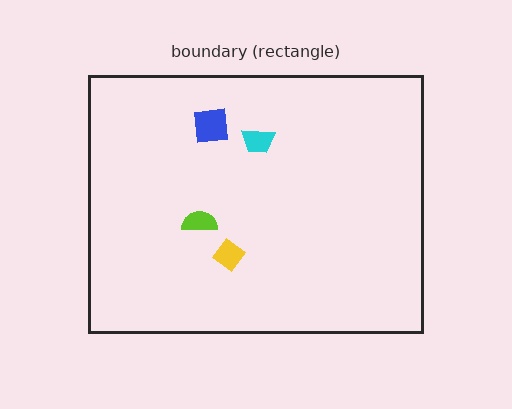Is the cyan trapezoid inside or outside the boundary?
Inside.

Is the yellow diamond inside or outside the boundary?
Inside.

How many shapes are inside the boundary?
4 inside, 0 outside.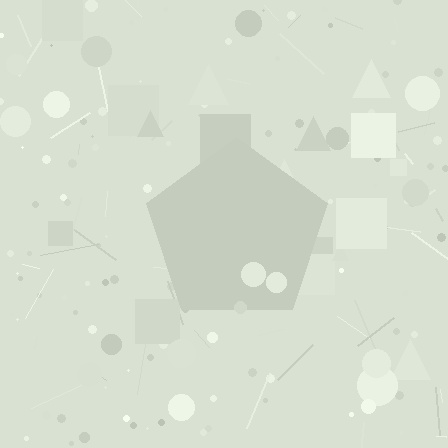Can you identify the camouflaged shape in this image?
The camouflaged shape is a pentagon.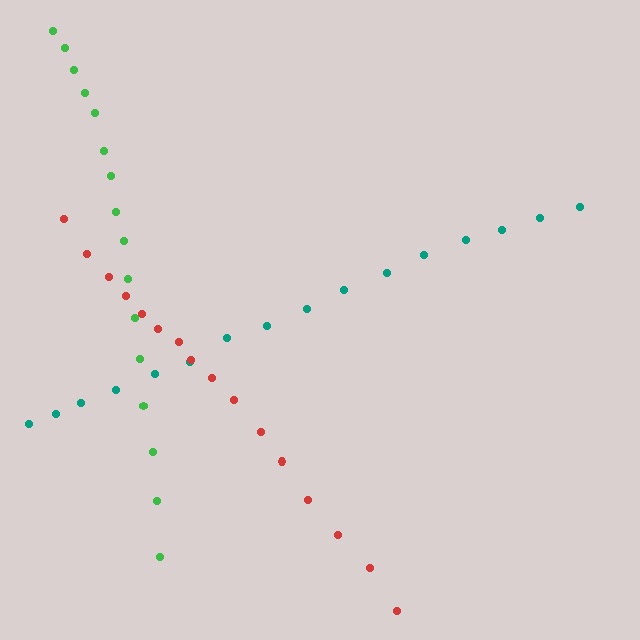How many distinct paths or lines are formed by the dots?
There are 3 distinct paths.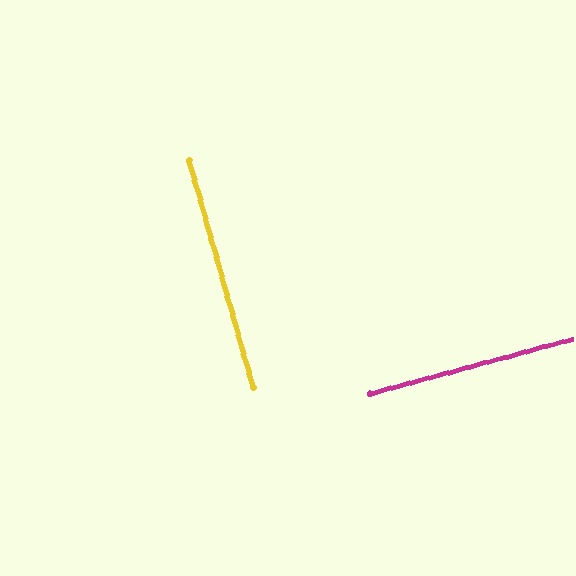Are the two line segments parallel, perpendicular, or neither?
Perpendicular — they meet at approximately 89°.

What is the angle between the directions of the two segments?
Approximately 89 degrees.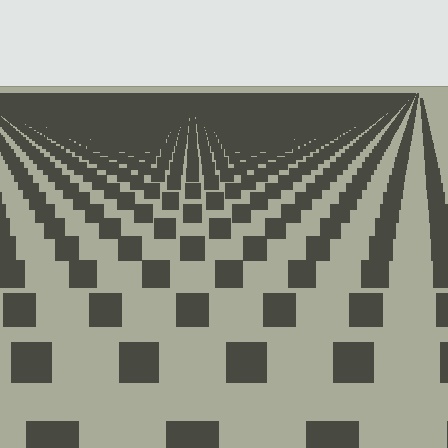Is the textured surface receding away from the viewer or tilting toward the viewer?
The surface is receding away from the viewer. Texture elements get smaller and denser toward the top.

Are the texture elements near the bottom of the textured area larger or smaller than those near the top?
Larger. Near the bottom, elements are closer to the viewer and appear at a bigger on-screen size.